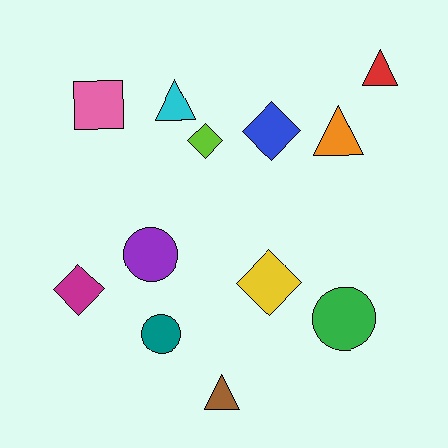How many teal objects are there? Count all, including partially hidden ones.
There is 1 teal object.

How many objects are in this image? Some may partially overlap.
There are 12 objects.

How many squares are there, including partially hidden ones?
There is 1 square.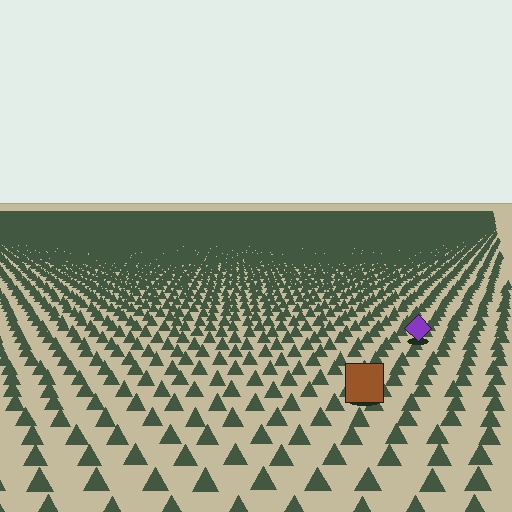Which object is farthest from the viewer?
The purple diamond is farthest from the viewer. It appears smaller and the ground texture around it is denser.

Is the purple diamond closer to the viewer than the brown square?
No. The brown square is closer — you can tell from the texture gradient: the ground texture is coarser near it.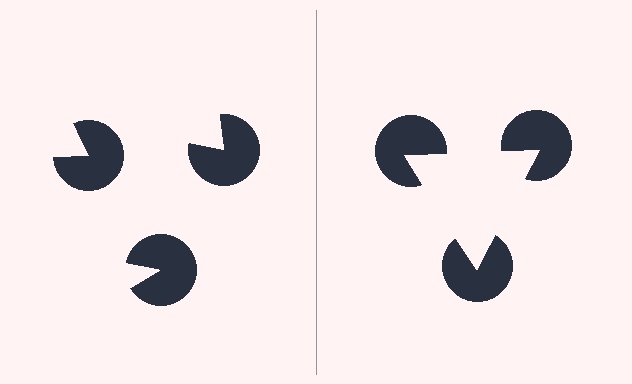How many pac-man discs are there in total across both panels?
6 — 3 on each side.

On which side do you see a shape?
An illusory triangle appears on the right side. On the left side the wedge cuts are rotated, so no coherent shape forms.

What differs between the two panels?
The pac-man discs are positioned identically on both sides; only the wedge orientations differ. On the right they align to a triangle; on the left they are misaligned.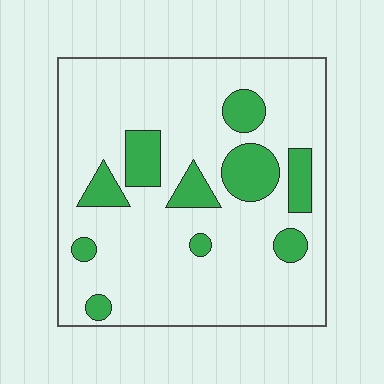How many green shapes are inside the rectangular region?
10.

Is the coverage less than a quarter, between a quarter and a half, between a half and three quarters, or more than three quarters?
Less than a quarter.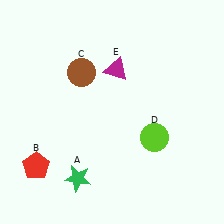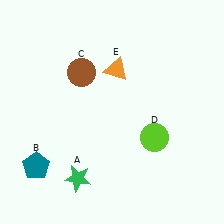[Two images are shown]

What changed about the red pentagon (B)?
In Image 1, B is red. In Image 2, it changed to teal.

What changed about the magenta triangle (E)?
In Image 1, E is magenta. In Image 2, it changed to orange.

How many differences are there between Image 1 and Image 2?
There are 2 differences between the two images.